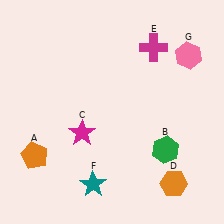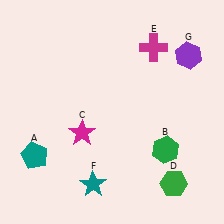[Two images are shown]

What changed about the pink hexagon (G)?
In Image 1, G is pink. In Image 2, it changed to purple.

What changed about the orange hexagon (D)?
In Image 1, D is orange. In Image 2, it changed to green.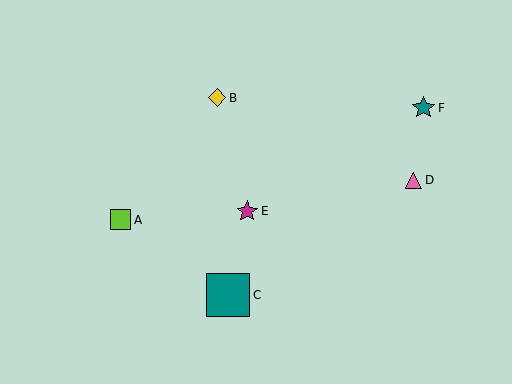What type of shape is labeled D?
Shape D is a pink triangle.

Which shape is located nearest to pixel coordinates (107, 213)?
The lime square (labeled A) at (121, 220) is nearest to that location.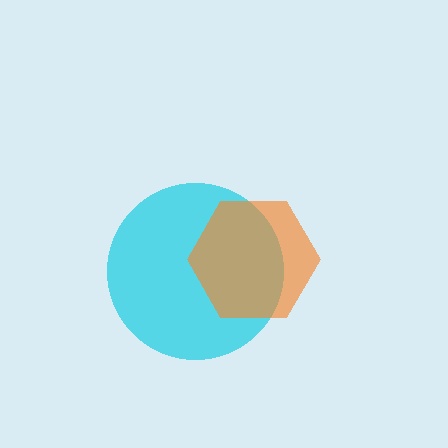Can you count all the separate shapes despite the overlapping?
Yes, there are 2 separate shapes.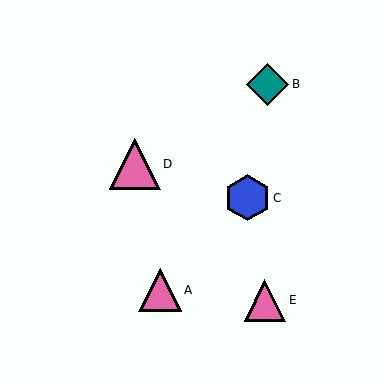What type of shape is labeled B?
Shape B is a teal diamond.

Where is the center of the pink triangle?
The center of the pink triangle is at (265, 300).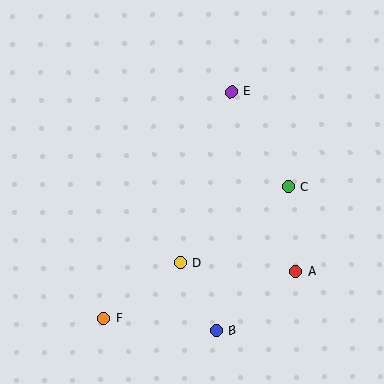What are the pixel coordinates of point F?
Point F is at (103, 318).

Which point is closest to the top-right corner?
Point E is closest to the top-right corner.